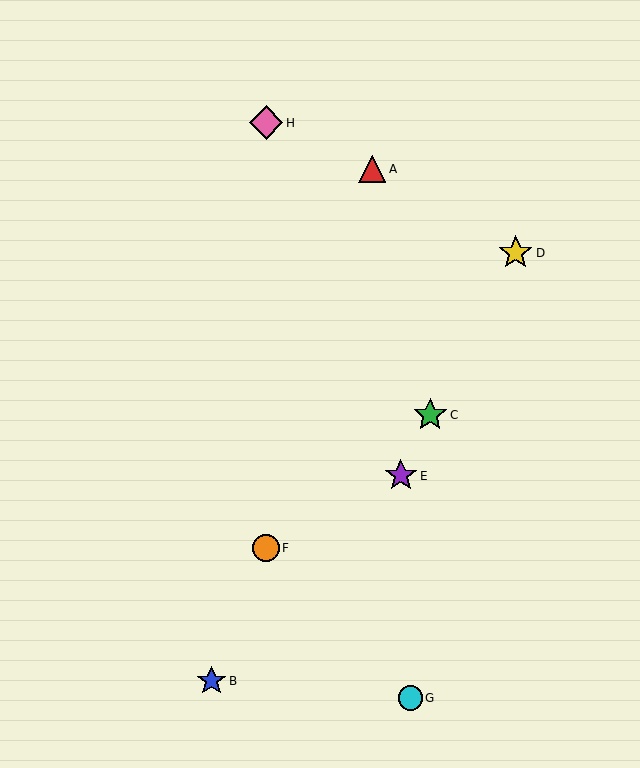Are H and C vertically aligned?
No, H is at x≈266 and C is at x≈430.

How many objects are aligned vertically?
2 objects (F, H) are aligned vertically.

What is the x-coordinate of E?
Object E is at x≈401.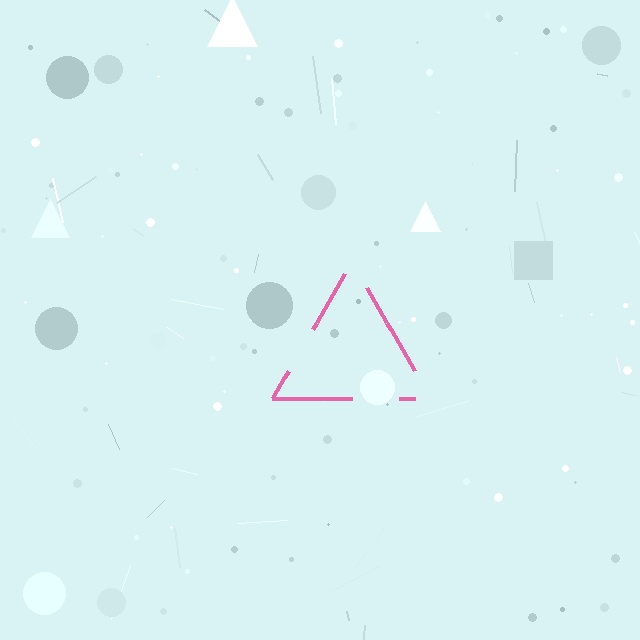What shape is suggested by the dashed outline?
The dashed outline suggests a triangle.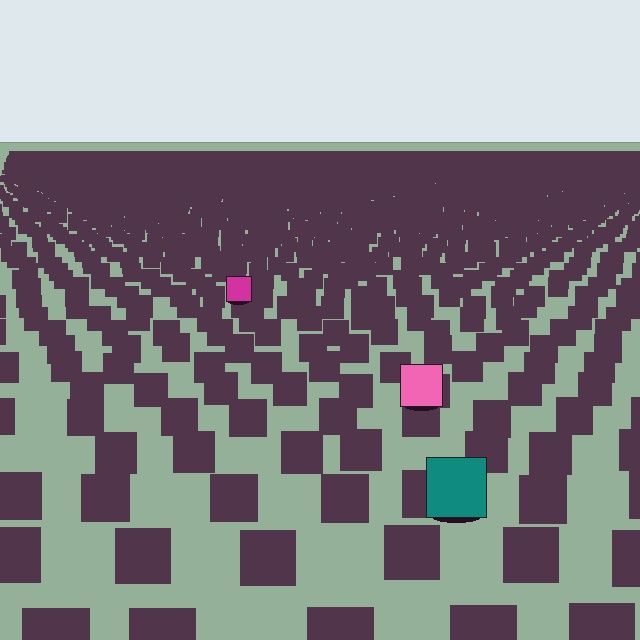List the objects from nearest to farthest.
From nearest to farthest: the teal square, the pink square, the magenta square.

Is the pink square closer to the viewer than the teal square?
No. The teal square is closer — you can tell from the texture gradient: the ground texture is coarser near it.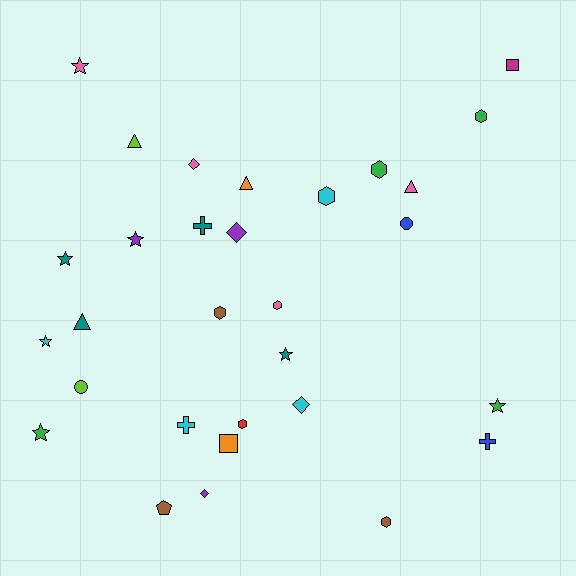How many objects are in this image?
There are 30 objects.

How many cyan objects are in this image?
There are 4 cyan objects.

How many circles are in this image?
There are 2 circles.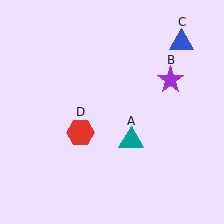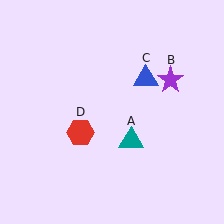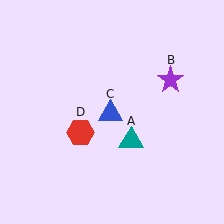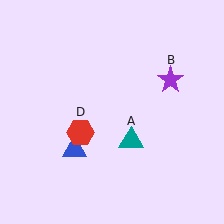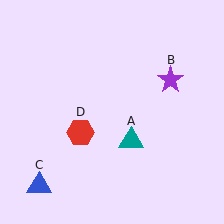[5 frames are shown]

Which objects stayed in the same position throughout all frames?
Teal triangle (object A) and purple star (object B) and red hexagon (object D) remained stationary.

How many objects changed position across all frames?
1 object changed position: blue triangle (object C).